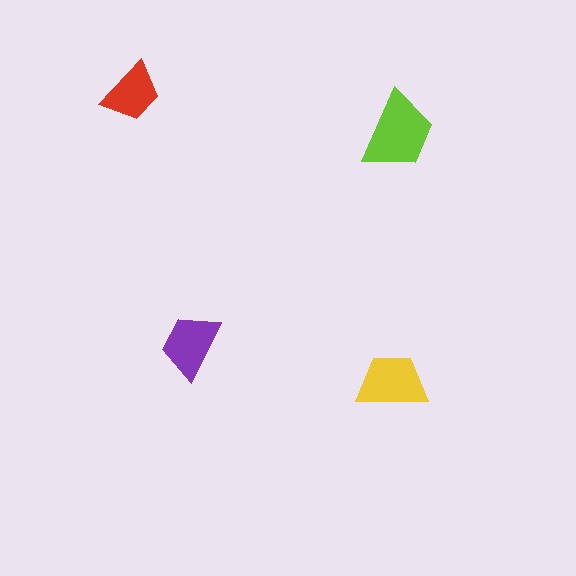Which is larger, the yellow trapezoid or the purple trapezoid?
The yellow one.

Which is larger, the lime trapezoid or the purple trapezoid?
The lime one.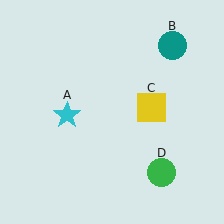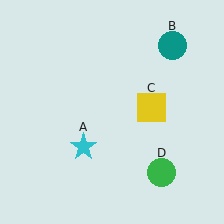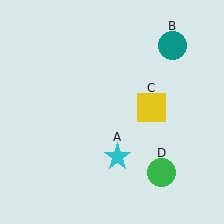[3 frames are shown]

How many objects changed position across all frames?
1 object changed position: cyan star (object A).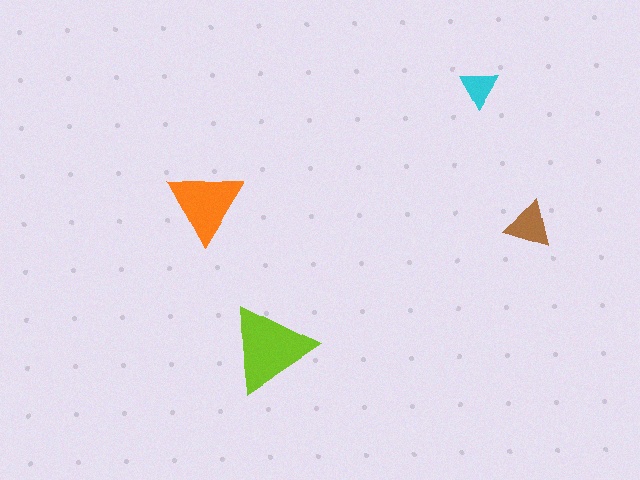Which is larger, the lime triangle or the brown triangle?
The lime one.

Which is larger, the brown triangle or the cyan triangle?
The brown one.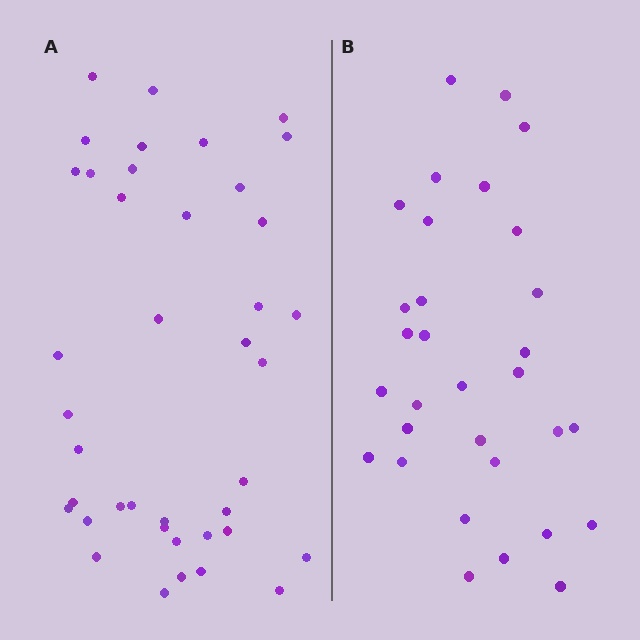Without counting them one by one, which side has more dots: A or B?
Region A (the left region) has more dots.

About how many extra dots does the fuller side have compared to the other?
Region A has roughly 8 or so more dots than region B.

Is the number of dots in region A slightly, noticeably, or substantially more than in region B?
Region A has noticeably more, but not dramatically so. The ratio is roughly 1.3 to 1.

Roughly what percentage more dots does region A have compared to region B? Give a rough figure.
About 30% more.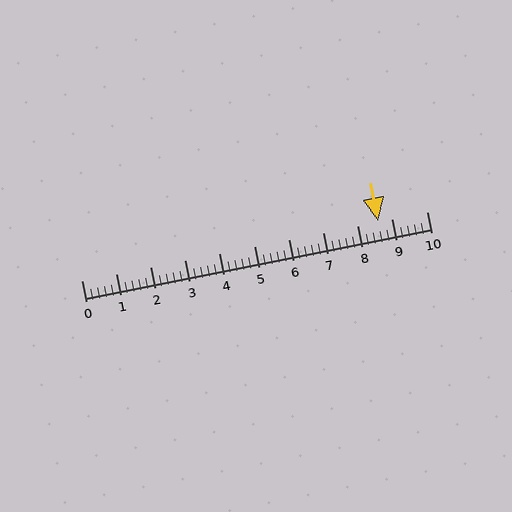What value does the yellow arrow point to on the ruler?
The yellow arrow points to approximately 8.6.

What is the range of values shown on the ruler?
The ruler shows values from 0 to 10.